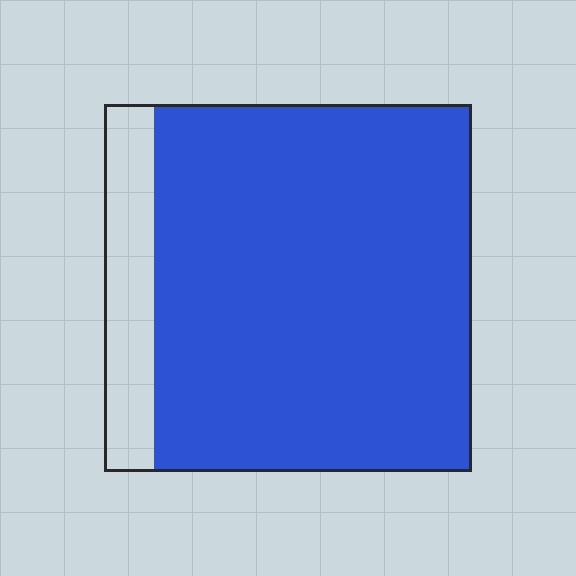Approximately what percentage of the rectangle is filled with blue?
Approximately 85%.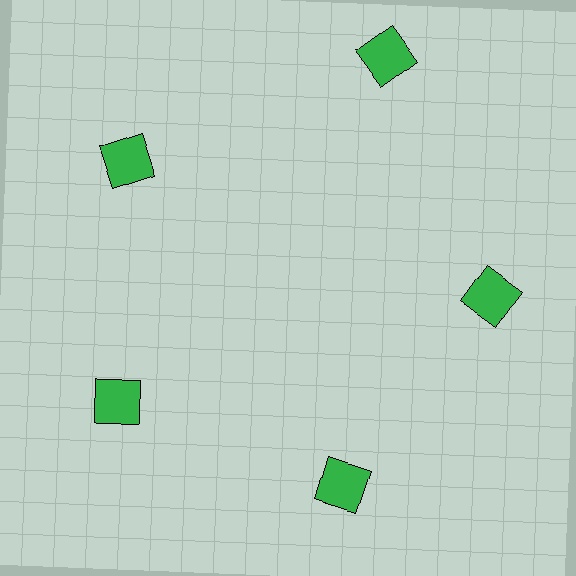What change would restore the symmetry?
The symmetry would be restored by moving it inward, back onto the ring so that all 5 squares sit at equal angles and equal distance from the center.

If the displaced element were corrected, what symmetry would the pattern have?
It would have 5-fold rotational symmetry — the pattern would map onto itself every 72 degrees.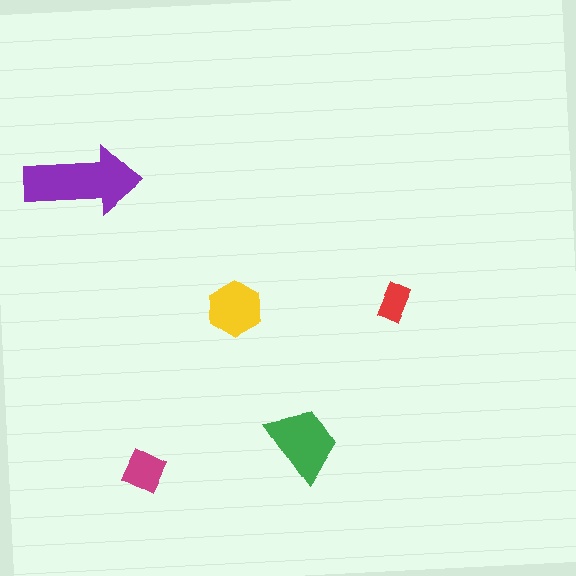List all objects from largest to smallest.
The purple arrow, the green trapezoid, the yellow hexagon, the magenta square, the red rectangle.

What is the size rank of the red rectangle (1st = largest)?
5th.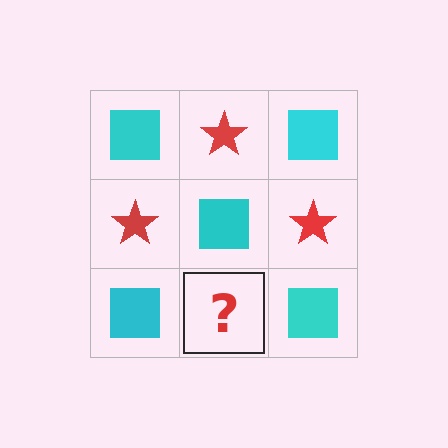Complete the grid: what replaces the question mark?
The question mark should be replaced with a red star.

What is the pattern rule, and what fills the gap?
The rule is that it alternates cyan square and red star in a checkerboard pattern. The gap should be filled with a red star.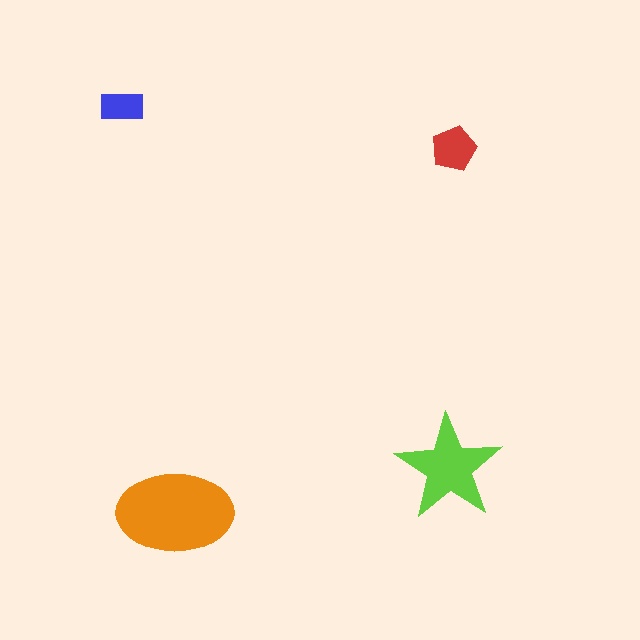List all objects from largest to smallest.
The orange ellipse, the lime star, the red pentagon, the blue rectangle.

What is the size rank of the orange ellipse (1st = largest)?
1st.